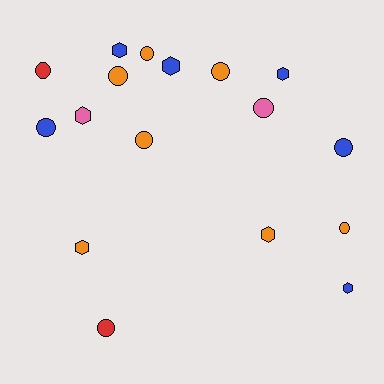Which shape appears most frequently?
Circle, with 10 objects.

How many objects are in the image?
There are 17 objects.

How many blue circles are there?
There are 2 blue circles.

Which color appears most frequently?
Orange, with 7 objects.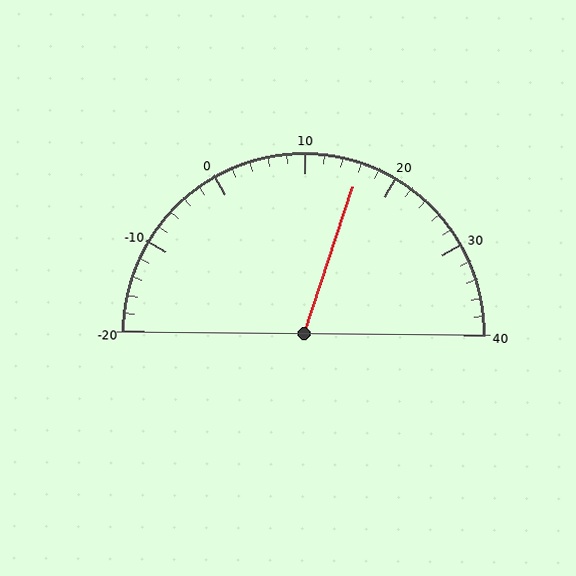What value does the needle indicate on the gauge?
The needle indicates approximately 16.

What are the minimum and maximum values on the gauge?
The gauge ranges from -20 to 40.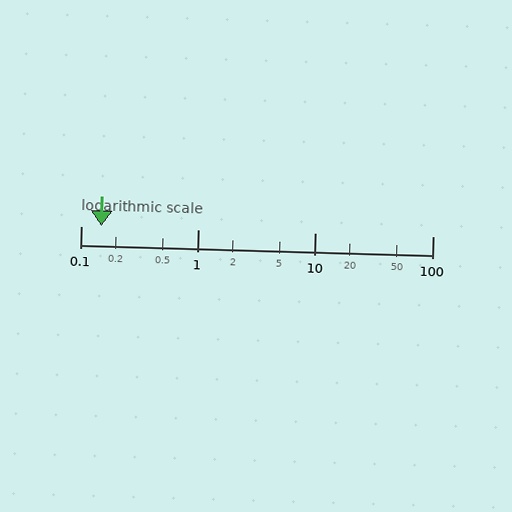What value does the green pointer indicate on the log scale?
The pointer indicates approximately 0.15.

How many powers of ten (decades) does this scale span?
The scale spans 3 decades, from 0.1 to 100.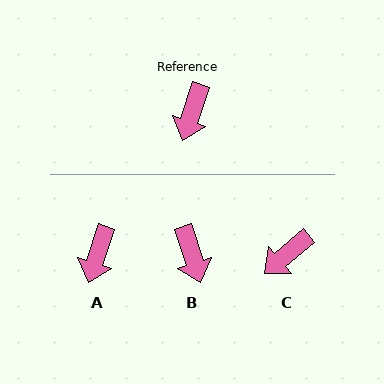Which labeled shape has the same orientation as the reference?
A.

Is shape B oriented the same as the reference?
No, it is off by about 36 degrees.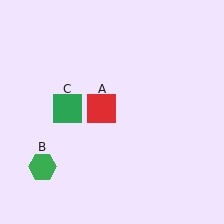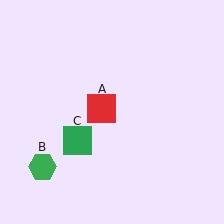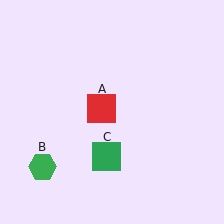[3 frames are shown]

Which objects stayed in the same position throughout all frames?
Red square (object A) and green hexagon (object B) remained stationary.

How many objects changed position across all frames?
1 object changed position: green square (object C).